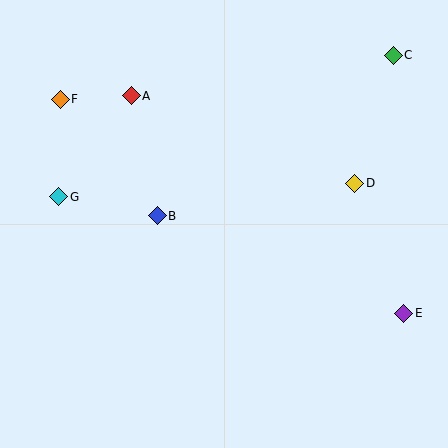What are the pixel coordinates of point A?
Point A is at (131, 96).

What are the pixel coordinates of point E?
Point E is at (404, 313).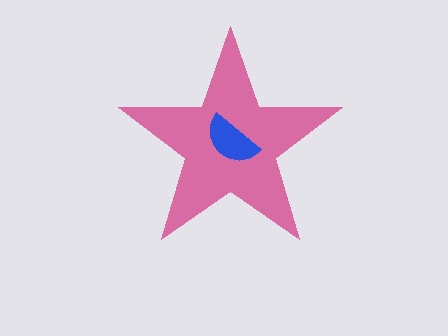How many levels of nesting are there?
2.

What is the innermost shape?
The blue semicircle.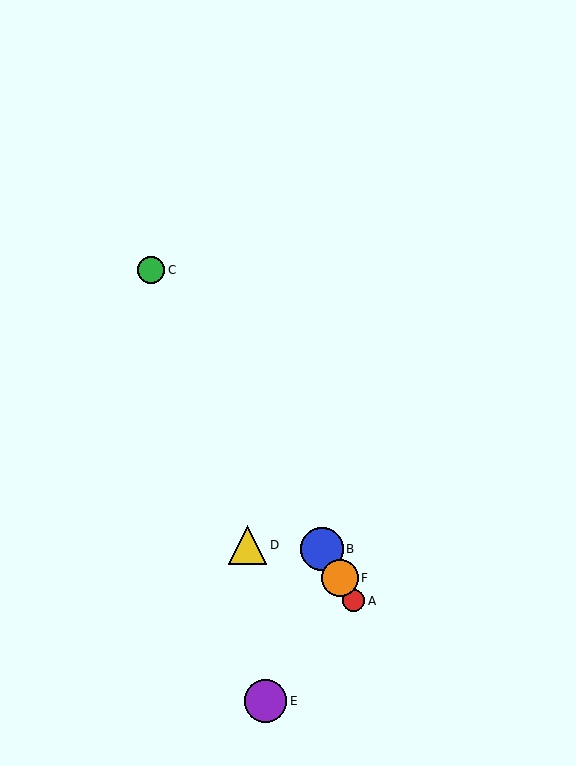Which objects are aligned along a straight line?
Objects A, B, C, F are aligned along a straight line.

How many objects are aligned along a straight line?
4 objects (A, B, C, F) are aligned along a straight line.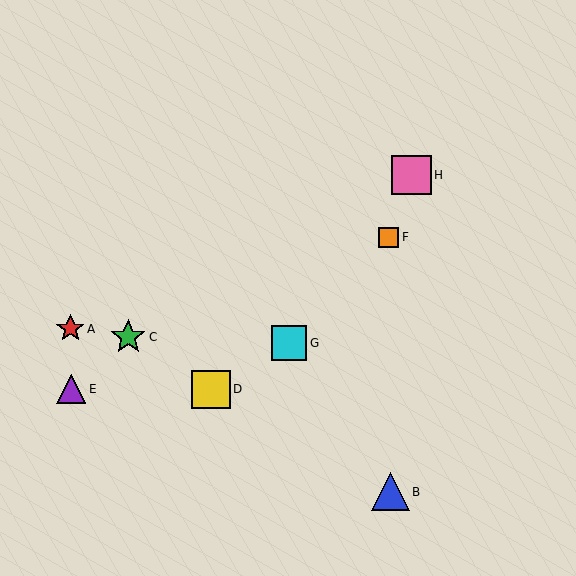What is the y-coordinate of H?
Object H is at y≈175.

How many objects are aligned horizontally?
2 objects (D, E) are aligned horizontally.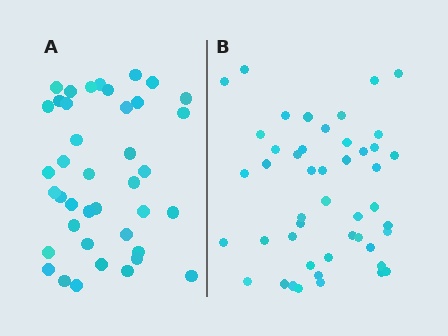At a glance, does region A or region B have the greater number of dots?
Region B (the right region) has more dots.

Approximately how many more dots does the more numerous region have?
Region B has roughly 8 or so more dots than region A.